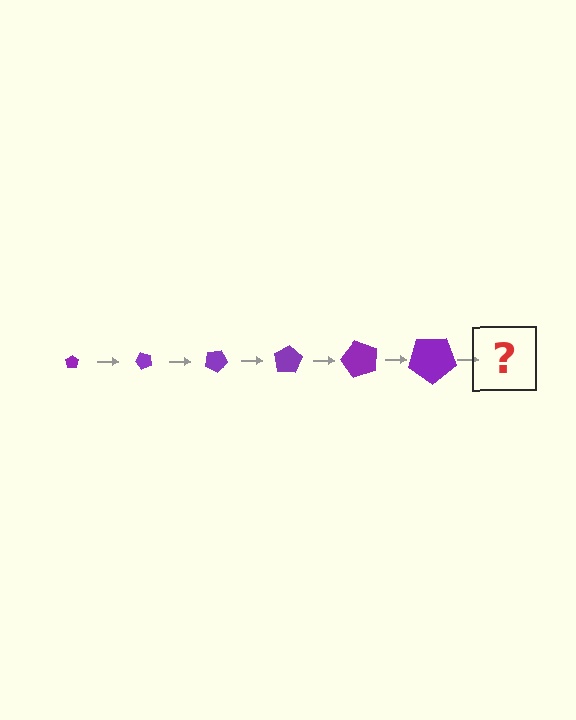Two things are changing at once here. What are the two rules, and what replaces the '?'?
The two rules are that the pentagon grows larger each step and it rotates 50 degrees each step. The '?' should be a pentagon, larger than the previous one and rotated 300 degrees from the start.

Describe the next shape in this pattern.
It should be a pentagon, larger than the previous one and rotated 300 degrees from the start.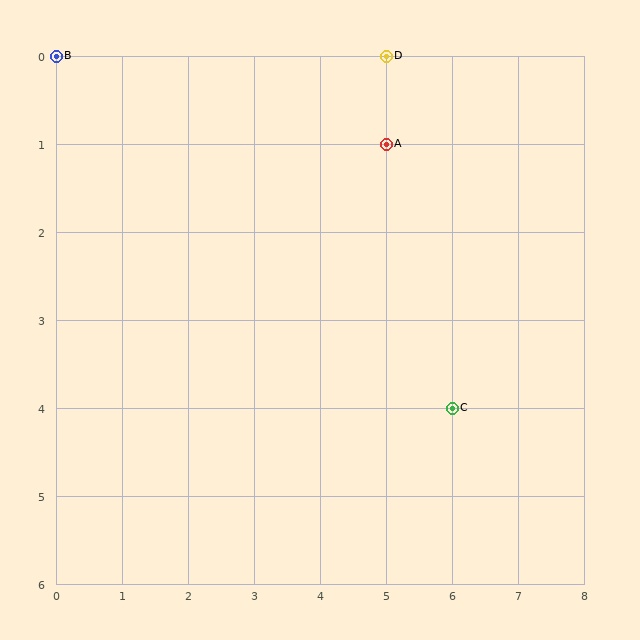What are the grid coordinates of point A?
Point A is at grid coordinates (5, 1).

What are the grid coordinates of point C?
Point C is at grid coordinates (6, 4).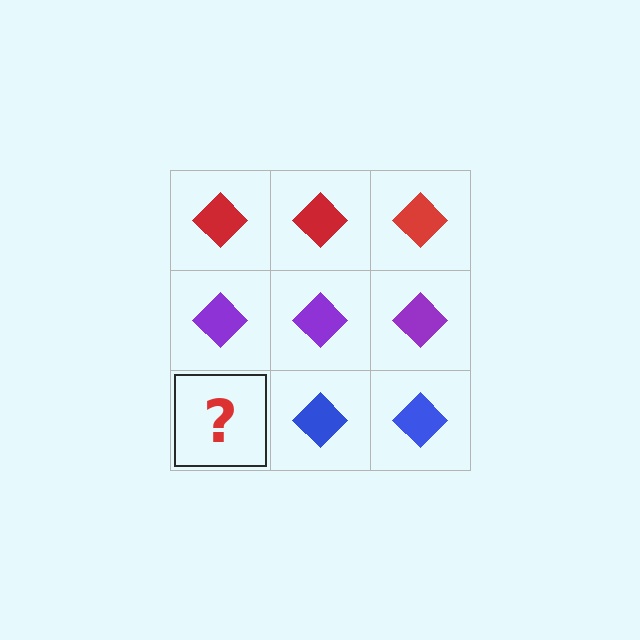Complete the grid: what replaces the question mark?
The question mark should be replaced with a blue diamond.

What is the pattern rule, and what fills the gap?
The rule is that each row has a consistent color. The gap should be filled with a blue diamond.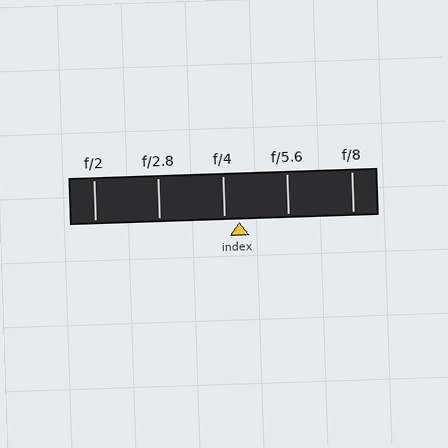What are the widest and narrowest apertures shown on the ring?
The widest aperture shown is f/2 and the narrowest is f/8.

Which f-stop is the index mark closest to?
The index mark is closest to f/4.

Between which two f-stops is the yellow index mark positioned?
The index mark is between f/4 and f/5.6.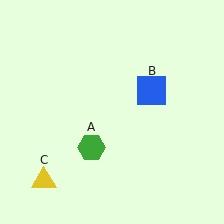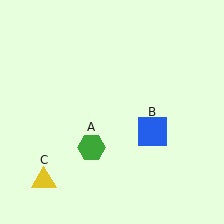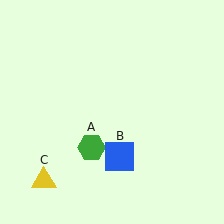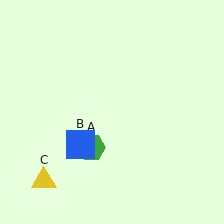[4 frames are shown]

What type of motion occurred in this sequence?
The blue square (object B) rotated clockwise around the center of the scene.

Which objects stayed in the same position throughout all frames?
Green hexagon (object A) and yellow triangle (object C) remained stationary.